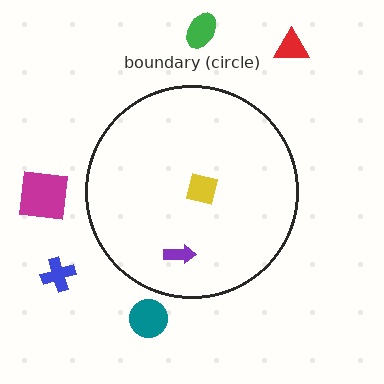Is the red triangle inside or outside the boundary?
Outside.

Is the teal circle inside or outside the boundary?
Outside.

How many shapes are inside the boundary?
2 inside, 5 outside.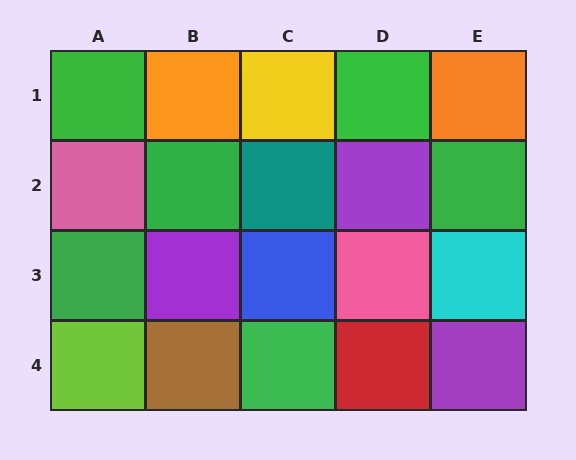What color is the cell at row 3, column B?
Purple.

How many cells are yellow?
1 cell is yellow.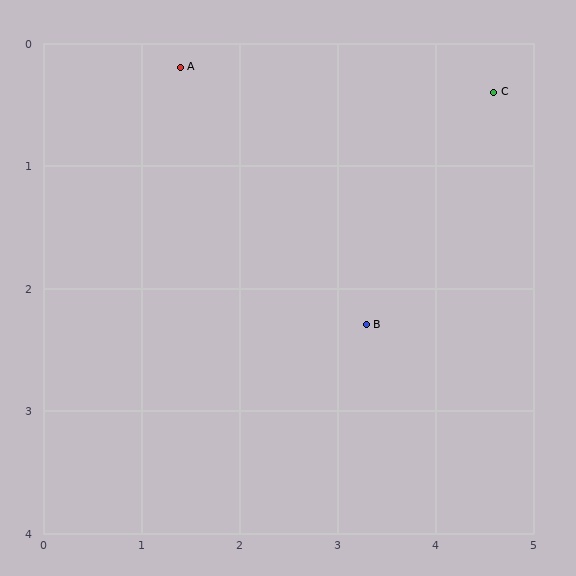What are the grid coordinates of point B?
Point B is at approximately (3.3, 2.3).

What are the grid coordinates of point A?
Point A is at approximately (1.4, 0.2).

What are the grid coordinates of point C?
Point C is at approximately (4.6, 0.4).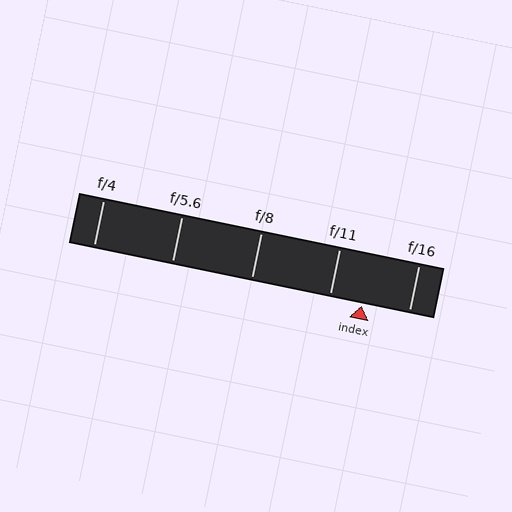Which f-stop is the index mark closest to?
The index mark is closest to f/11.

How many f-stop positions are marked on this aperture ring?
There are 5 f-stop positions marked.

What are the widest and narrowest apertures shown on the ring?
The widest aperture shown is f/4 and the narrowest is f/16.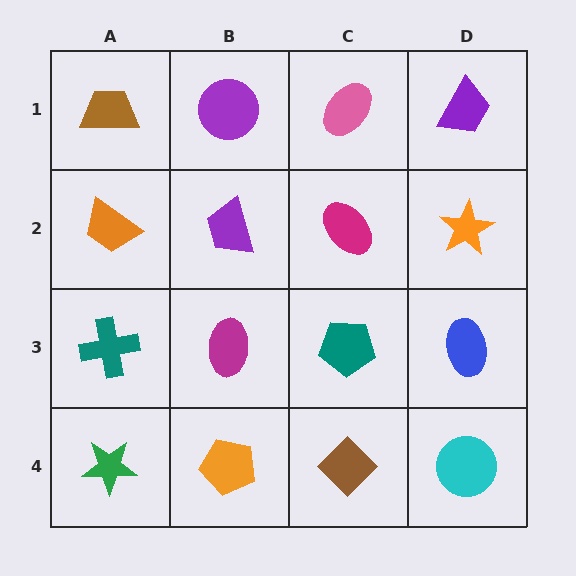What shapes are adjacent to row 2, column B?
A purple circle (row 1, column B), a magenta ellipse (row 3, column B), an orange trapezoid (row 2, column A), a magenta ellipse (row 2, column C).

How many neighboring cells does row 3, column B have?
4.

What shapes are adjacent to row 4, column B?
A magenta ellipse (row 3, column B), a green star (row 4, column A), a brown diamond (row 4, column C).